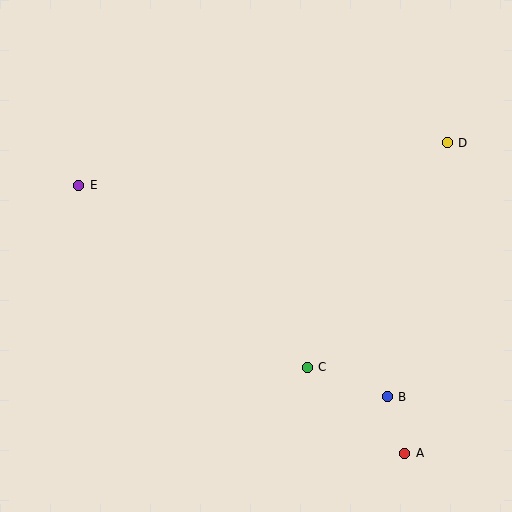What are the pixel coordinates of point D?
Point D is at (447, 143).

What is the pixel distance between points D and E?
The distance between D and E is 371 pixels.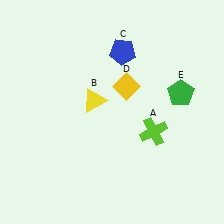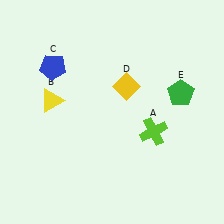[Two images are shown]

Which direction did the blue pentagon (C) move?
The blue pentagon (C) moved left.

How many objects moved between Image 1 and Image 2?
2 objects moved between the two images.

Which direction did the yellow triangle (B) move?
The yellow triangle (B) moved left.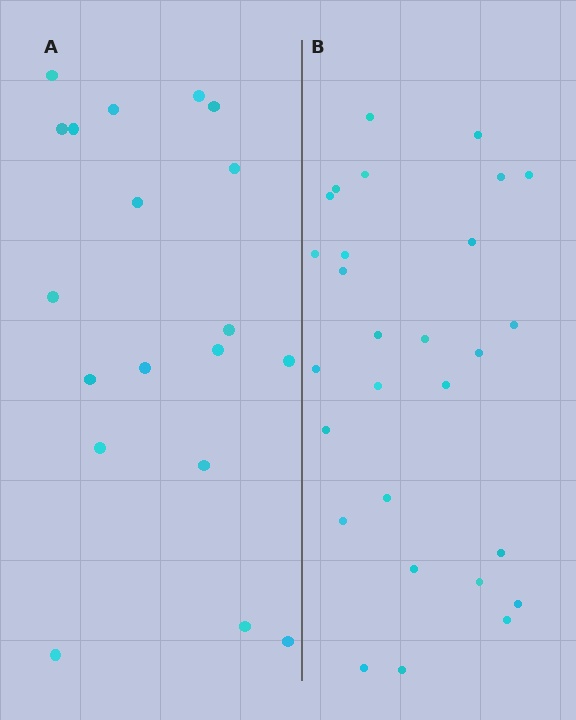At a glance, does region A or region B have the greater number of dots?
Region B (the right region) has more dots.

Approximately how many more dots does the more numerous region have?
Region B has roughly 8 or so more dots than region A.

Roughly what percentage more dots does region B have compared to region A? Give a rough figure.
About 45% more.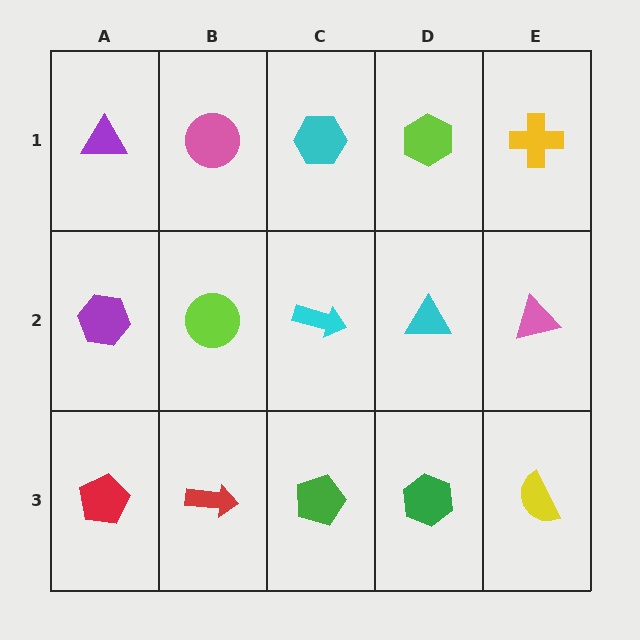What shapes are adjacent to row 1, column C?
A cyan arrow (row 2, column C), a pink circle (row 1, column B), a lime hexagon (row 1, column D).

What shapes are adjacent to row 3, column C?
A cyan arrow (row 2, column C), a red arrow (row 3, column B), a green hexagon (row 3, column D).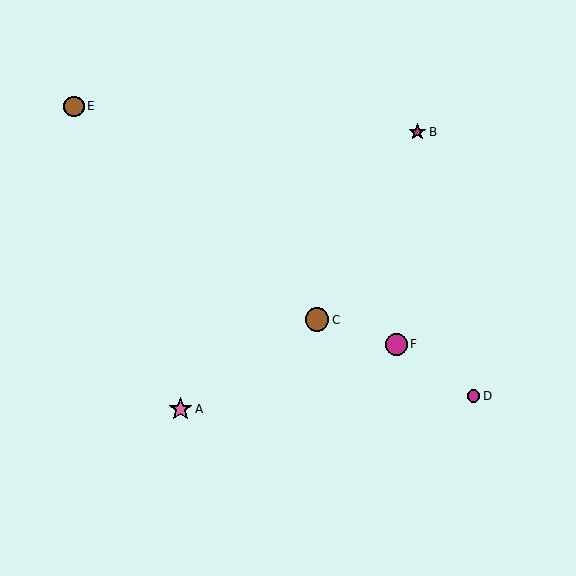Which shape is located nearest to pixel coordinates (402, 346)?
The magenta circle (labeled F) at (396, 344) is nearest to that location.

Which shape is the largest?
The brown circle (labeled C) is the largest.